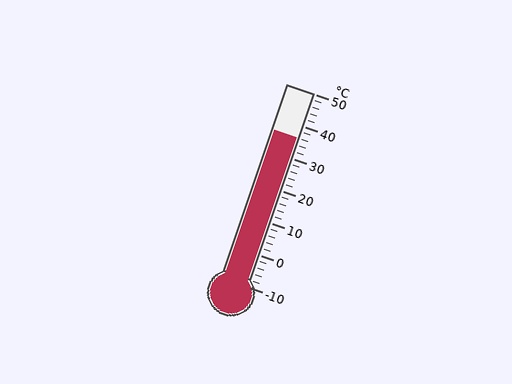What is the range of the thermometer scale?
The thermometer scale ranges from -10°C to 50°C.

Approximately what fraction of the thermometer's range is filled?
The thermometer is filled to approximately 75% of its range.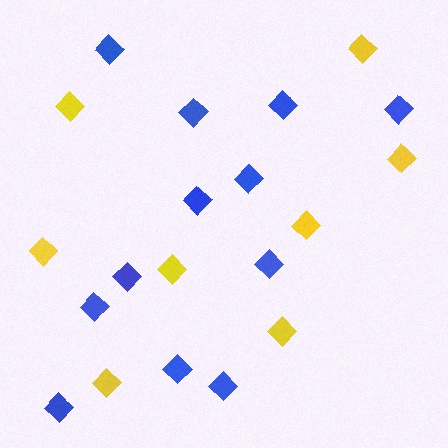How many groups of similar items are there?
There are 2 groups: one group of blue diamonds (12) and one group of yellow diamonds (8).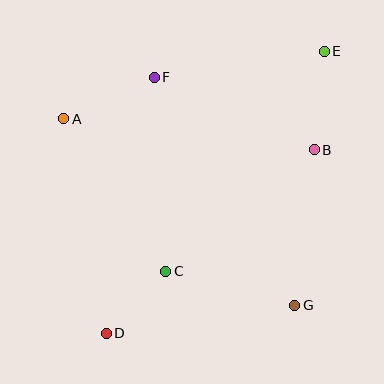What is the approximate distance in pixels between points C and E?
The distance between C and E is approximately 271 pixels.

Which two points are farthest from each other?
Points D and E are farthest from each other.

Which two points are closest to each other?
Points C and D are closest to each other.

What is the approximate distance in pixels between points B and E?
The distance between B and E is approximately 99 pixels.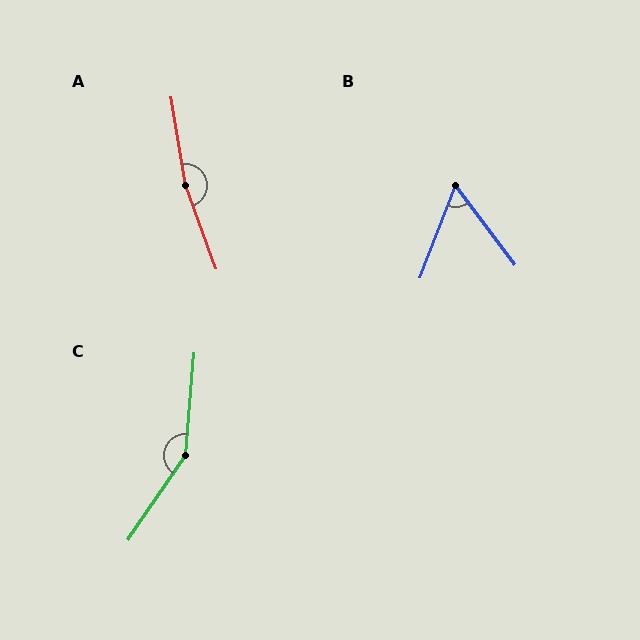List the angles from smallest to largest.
B (58°), C (150°), A (170°).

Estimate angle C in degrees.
Approximately 150 degrees.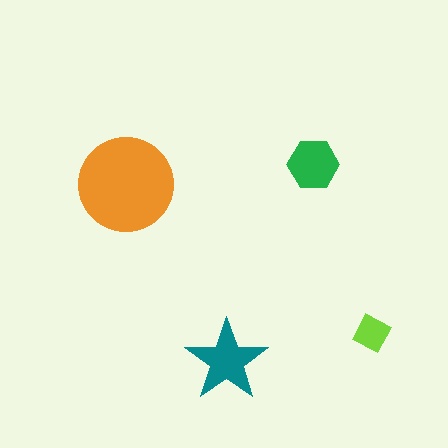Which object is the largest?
The orange circle.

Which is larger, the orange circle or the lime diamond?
The orange circle.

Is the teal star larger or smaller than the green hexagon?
Larger.